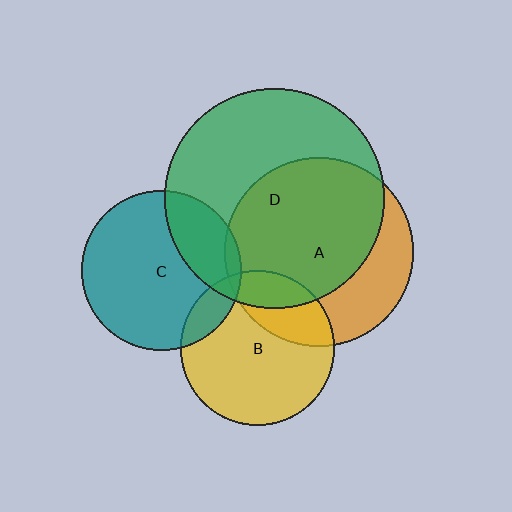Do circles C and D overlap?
Yes.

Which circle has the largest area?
Circle D (green).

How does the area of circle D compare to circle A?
Approximately 1.4 times.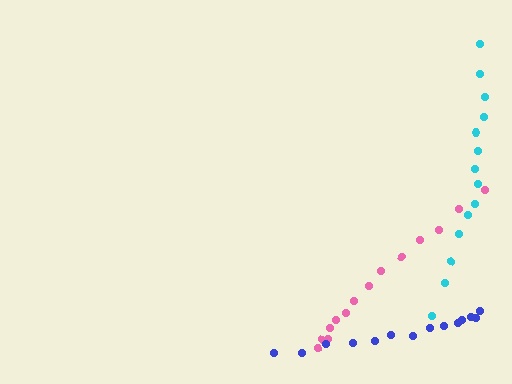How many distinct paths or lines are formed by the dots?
There are 3 distinct paths.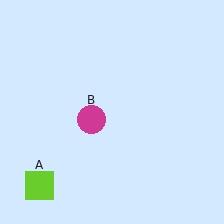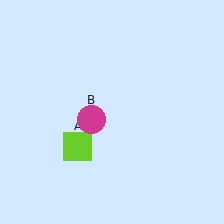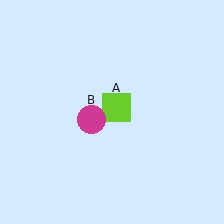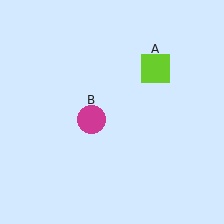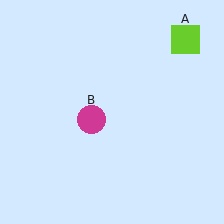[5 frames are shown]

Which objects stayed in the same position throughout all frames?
Magenta circle (object B) remained stationary.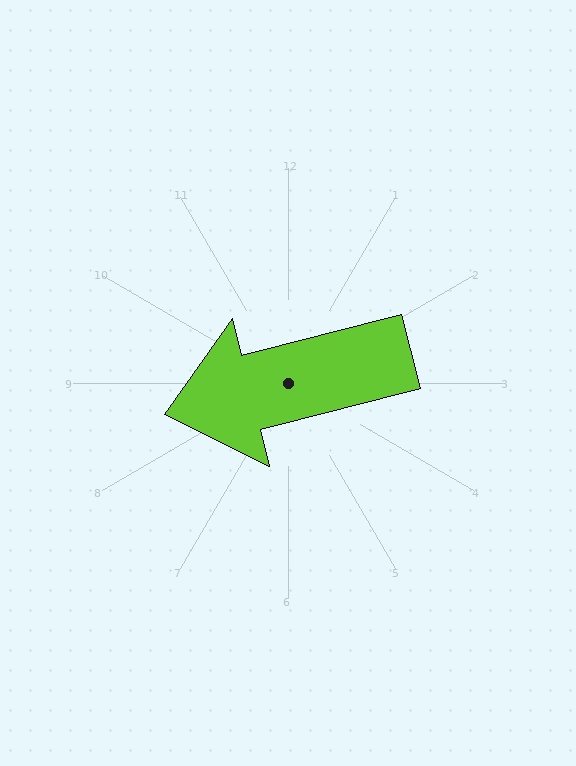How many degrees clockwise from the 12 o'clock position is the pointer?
Approximately 256 degrees.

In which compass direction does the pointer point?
West.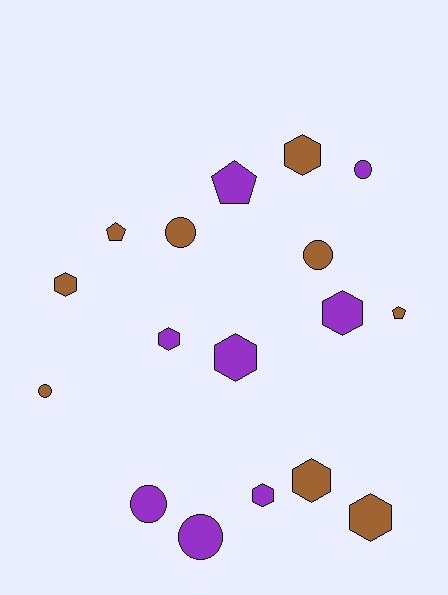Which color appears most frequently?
Brown, with 9 objects.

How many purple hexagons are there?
There are 4 purple hexagons.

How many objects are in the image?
There are 17 objects.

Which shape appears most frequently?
Hexagon, with 8 objects.